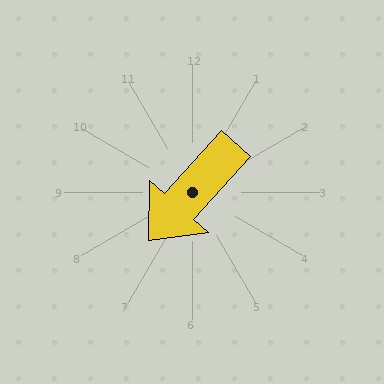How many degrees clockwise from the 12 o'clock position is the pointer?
Approximately 222 degrees.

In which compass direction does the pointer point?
Southwest.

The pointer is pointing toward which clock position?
Roughly 7 o'clock.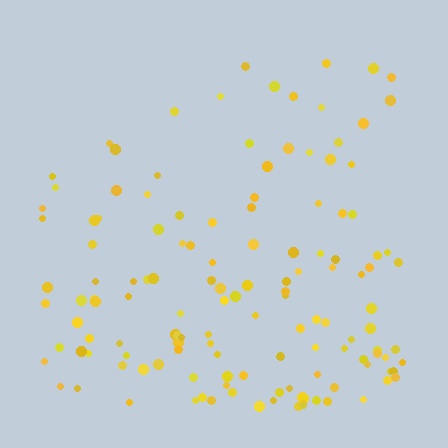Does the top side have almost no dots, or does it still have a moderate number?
Still a moderate number, just noticeably fewer than the bottom.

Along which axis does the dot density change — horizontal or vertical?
Vertical.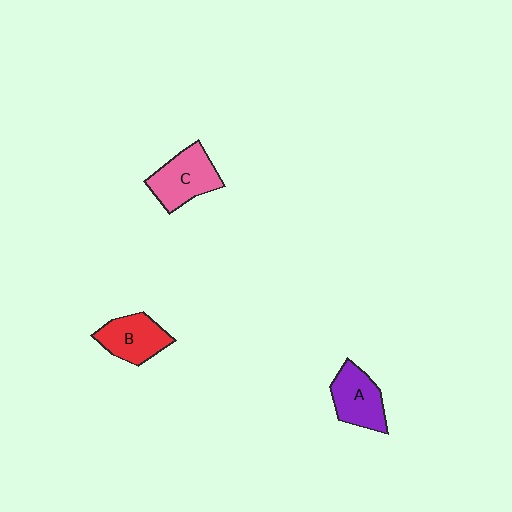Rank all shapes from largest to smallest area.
From largest to smallest: C (pink), A (purple), B (red).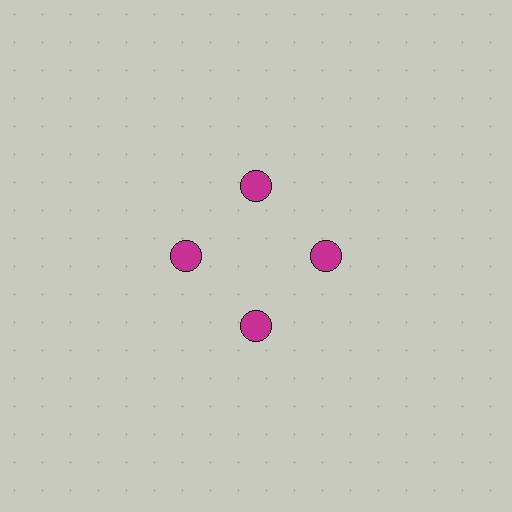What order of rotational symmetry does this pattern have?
This pattern has 4-fold rotational symmetry.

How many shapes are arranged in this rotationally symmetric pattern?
There are 4 shapes, arranged in 4 groups of 1.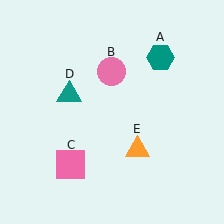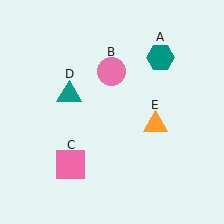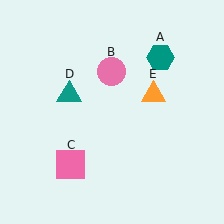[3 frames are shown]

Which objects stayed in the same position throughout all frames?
Teal hexagon (object A) and pink circle (object B) and pink square (object C) and teal triangle (object D) remained stationary.